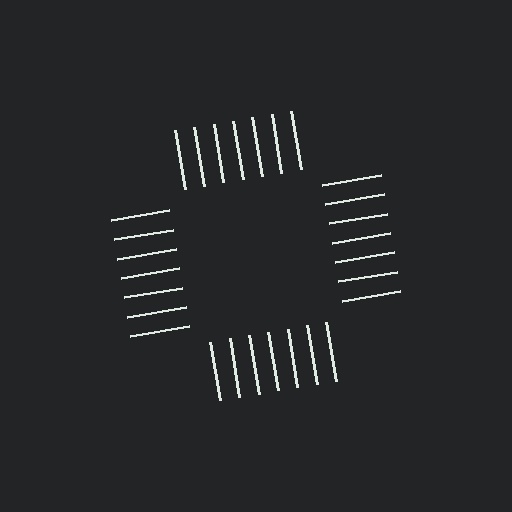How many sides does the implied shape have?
4 sides — the line-ends trace a square.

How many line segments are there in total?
28 — 7 along each of the 4 edges.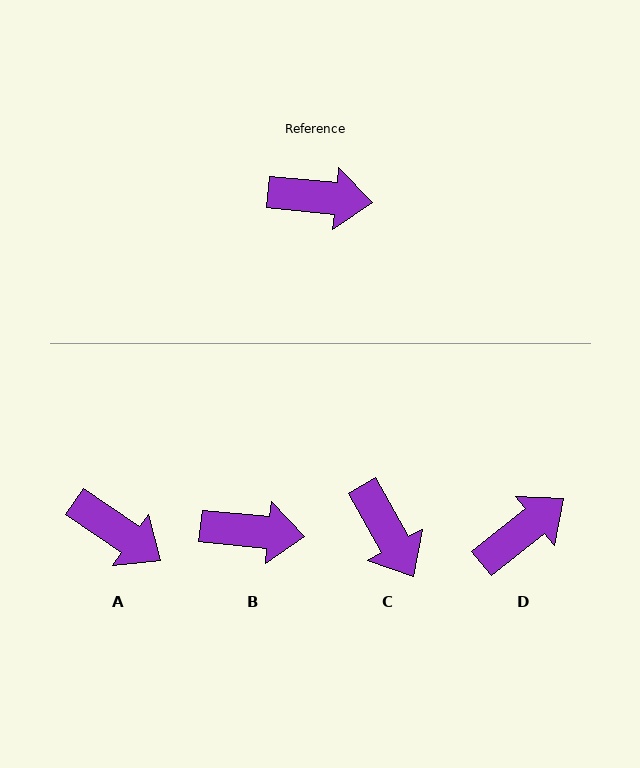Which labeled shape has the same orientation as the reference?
B.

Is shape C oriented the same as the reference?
No, it is off by about 55 degrees.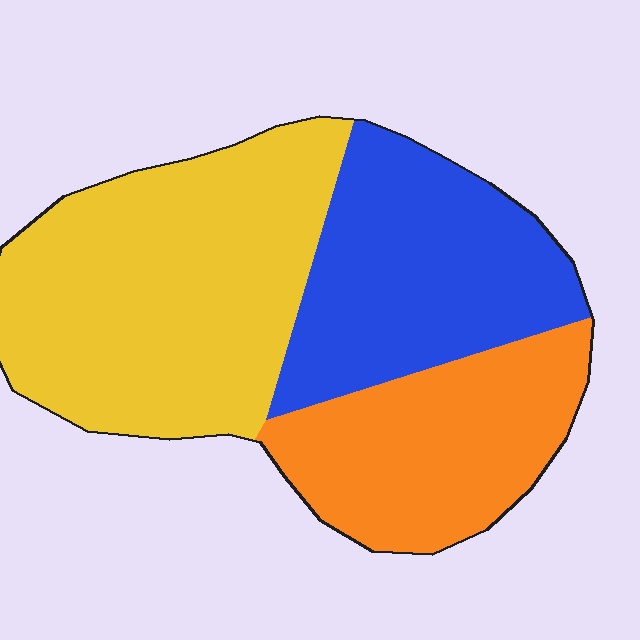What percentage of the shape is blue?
Blue takes up between a sixth and a third of the shape.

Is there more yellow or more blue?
Yellow.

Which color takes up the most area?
Yellow, at roughly 45%.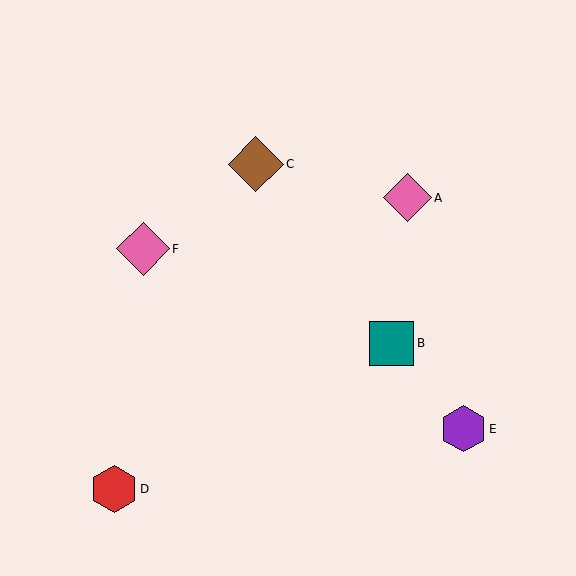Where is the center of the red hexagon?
The center of the red hexagon is at (114, 489).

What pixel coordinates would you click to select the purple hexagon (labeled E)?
Click at (463, 429) to select the purple hexagon E.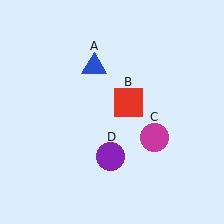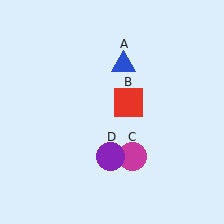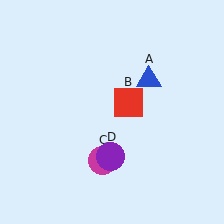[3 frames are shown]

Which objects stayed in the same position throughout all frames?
Red square (object B) and purple circle (object D) remained stationary.